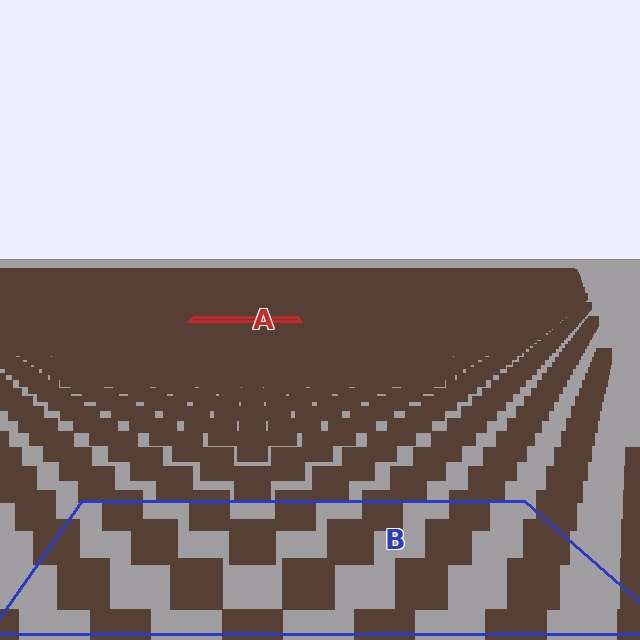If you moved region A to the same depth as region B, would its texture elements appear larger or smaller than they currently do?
They would appear larger. At a closer depth, the same texture elements are projected at a bigger on-screen size.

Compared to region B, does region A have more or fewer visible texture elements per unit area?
Region A has more texture elements per unit area — they are packed more densely because it is farther away.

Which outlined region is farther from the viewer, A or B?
Region A is farther from the viewer — the texture elements inside it appear smaller and more densely packed.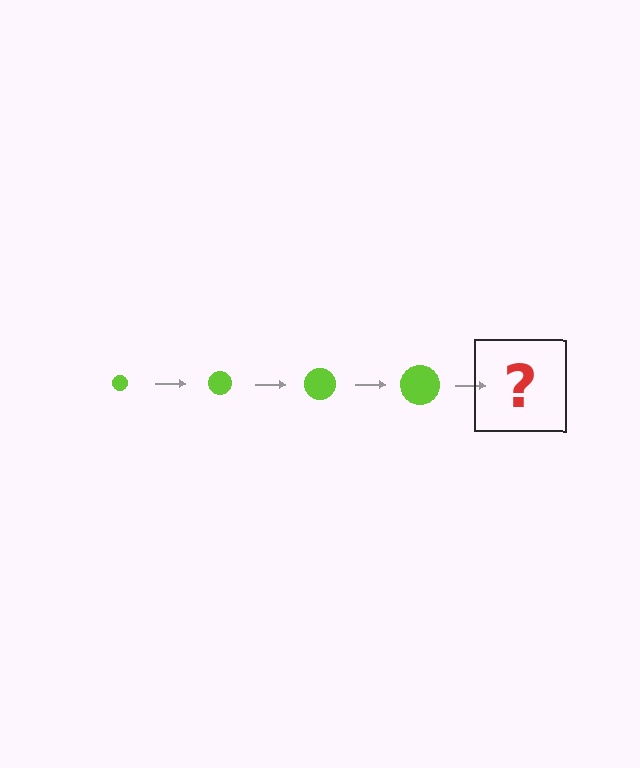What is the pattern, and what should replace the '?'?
The pattern is that the circle gets progressively larger each step. The '?' should be a lime circle, larger than the previous one.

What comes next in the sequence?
The next element should be a lime circle, larger than the previous one.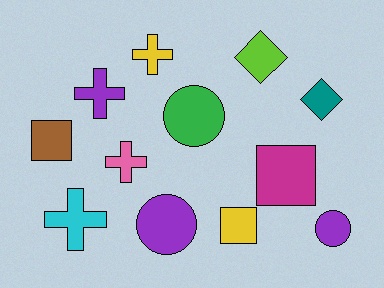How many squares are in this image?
There are 3 squares.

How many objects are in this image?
There are 12 objects.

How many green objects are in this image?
There is 1 green object.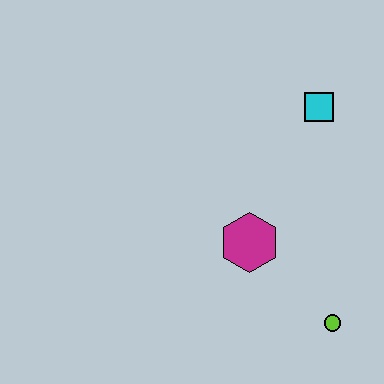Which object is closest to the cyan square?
The magenta hexagon is closest to the cyan square.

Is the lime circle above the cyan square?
No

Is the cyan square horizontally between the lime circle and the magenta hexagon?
Yes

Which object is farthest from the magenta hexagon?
The cyan square is farthest from the magenta hexagon.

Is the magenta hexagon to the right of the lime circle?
No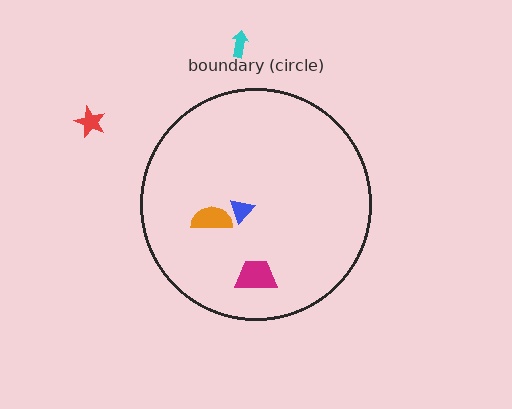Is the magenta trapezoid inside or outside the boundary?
Inside.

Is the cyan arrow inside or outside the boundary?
Outside.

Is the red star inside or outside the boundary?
Outside.